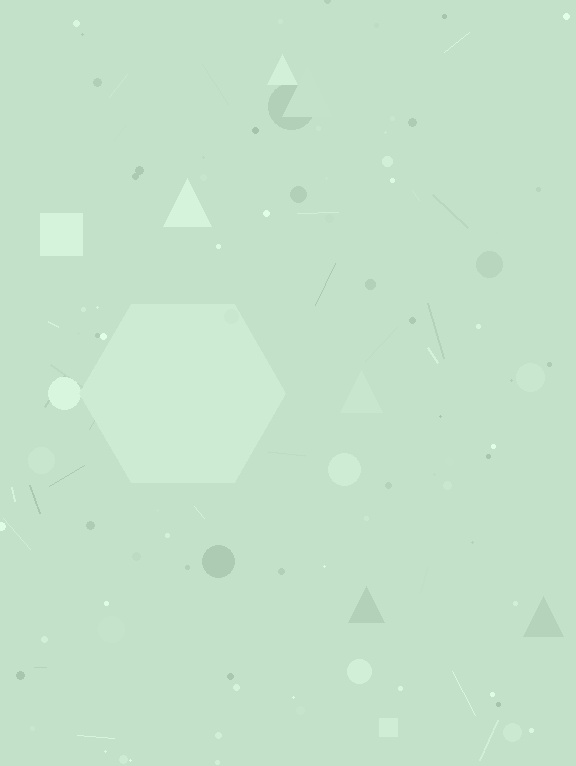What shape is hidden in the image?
A hexagon is hidden in the image.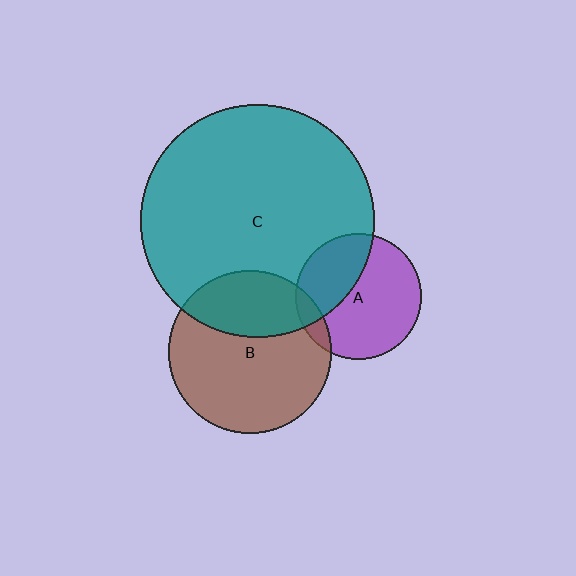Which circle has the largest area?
Circle C (teal).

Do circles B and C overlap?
Yes.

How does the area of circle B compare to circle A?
Approximately 1.7 times.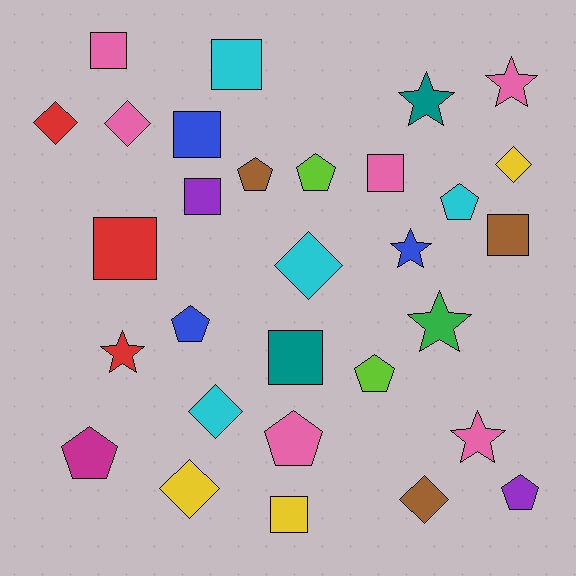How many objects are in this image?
There are 30 objects.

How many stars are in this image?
There are 6 stars.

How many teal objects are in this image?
There are 2 teal objects.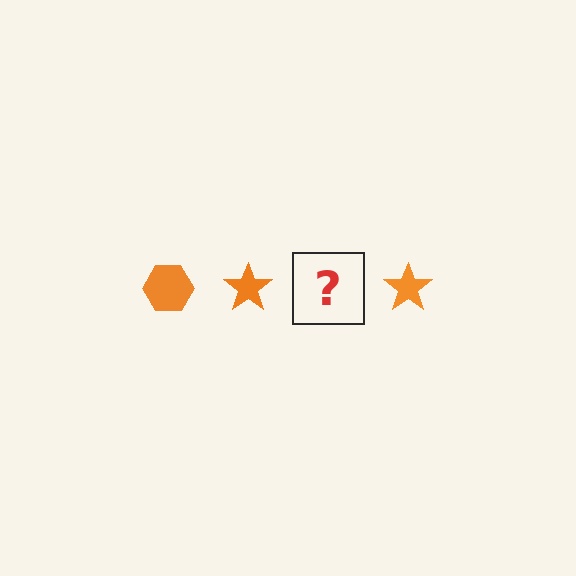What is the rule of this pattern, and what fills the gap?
The rule is that the pattern cycles through hexagon, star shapes in orange. The gap should be filled with an orange hexagon.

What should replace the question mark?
The question mark should be replaced with an orange hexagon.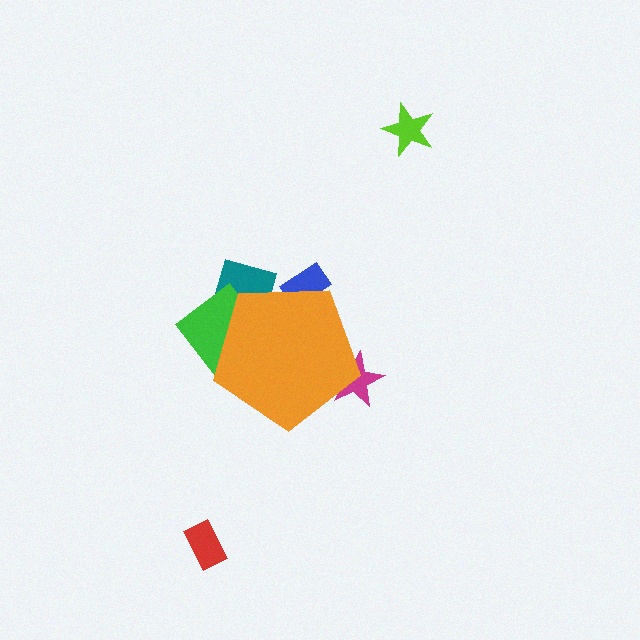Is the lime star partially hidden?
No, the lime star is fully visible.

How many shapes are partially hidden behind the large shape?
4 shapes are partially hidden.